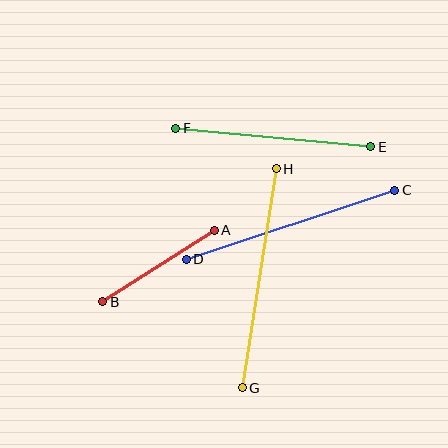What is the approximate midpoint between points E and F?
The midpoint is at approximately (273, 137) pixels.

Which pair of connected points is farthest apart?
Points G and H are farthest apart.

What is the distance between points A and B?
The distance is approximately 133 pixels.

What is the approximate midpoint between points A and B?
The midpoint is at approximately (159, 266) pixels.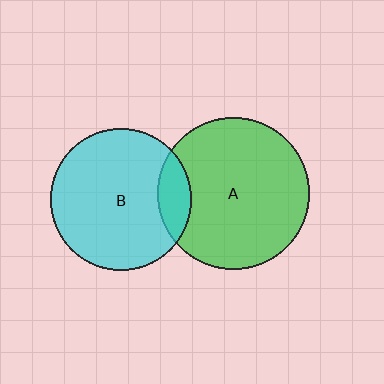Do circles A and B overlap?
Yes.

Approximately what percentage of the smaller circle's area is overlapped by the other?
Approximately 15%.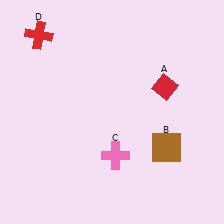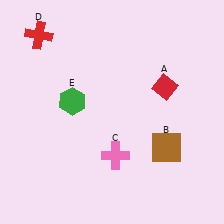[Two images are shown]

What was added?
A green hexagon (E) was added in Image 2.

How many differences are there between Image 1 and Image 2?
There is 1 difference between the two images.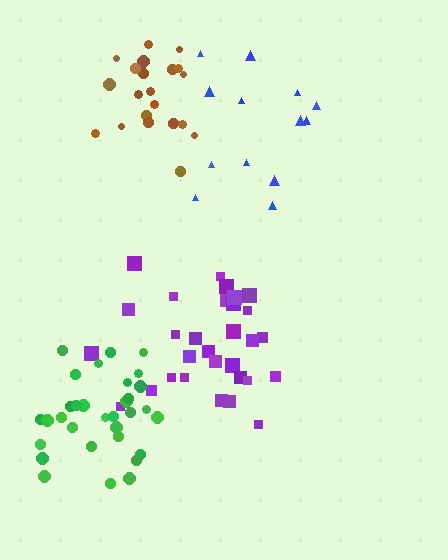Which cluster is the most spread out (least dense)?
Blue.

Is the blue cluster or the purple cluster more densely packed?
Purple.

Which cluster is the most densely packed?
Brown.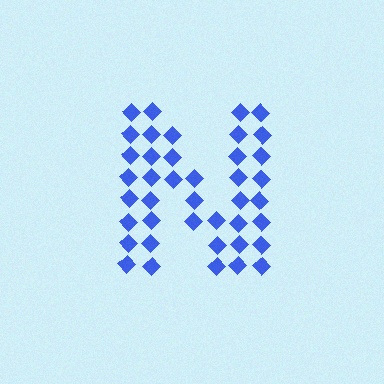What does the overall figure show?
The overall figure shows the letter N.